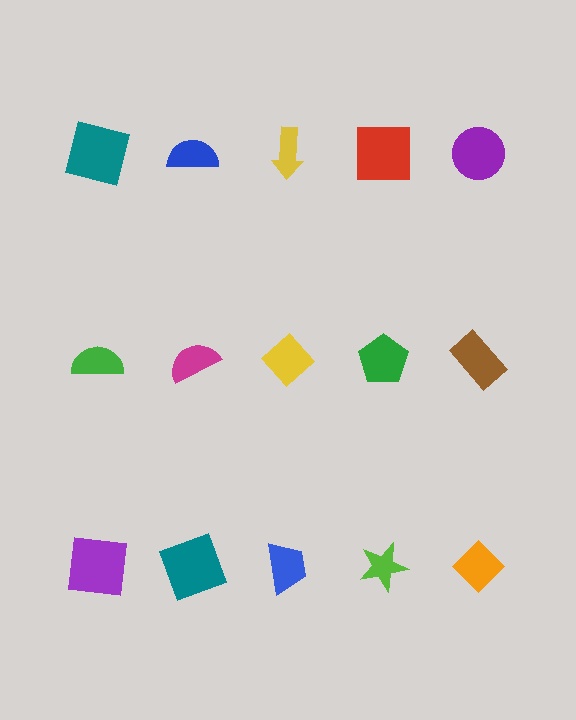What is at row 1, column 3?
A yellow arrow.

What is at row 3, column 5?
An orange diamond.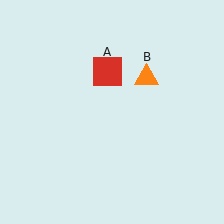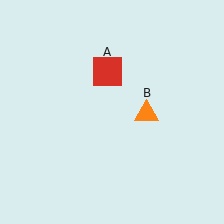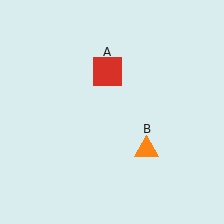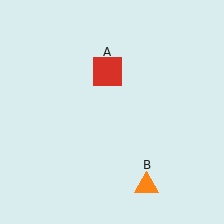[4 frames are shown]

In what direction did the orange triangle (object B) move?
The orange triangle (object B) moved down.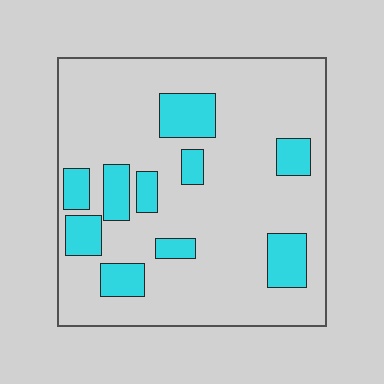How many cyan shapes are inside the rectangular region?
10.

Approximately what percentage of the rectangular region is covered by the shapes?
Approximately 20%.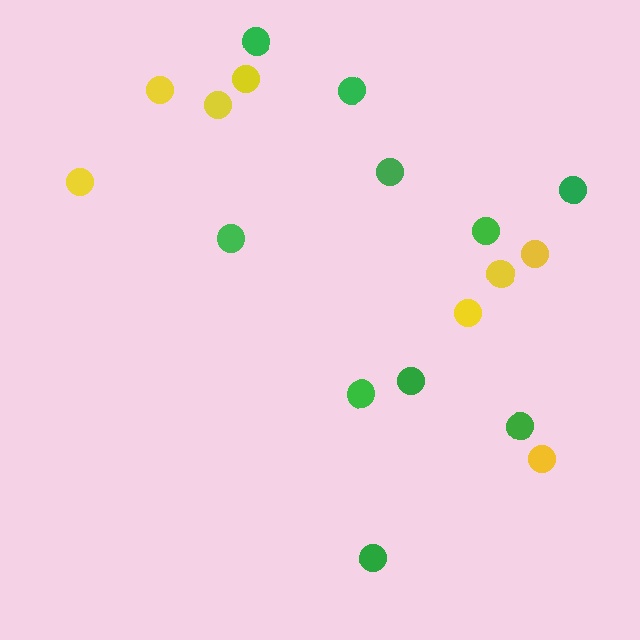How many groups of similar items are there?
There are 2 groups: one group of green circles (10) and one group of yellow circles (8).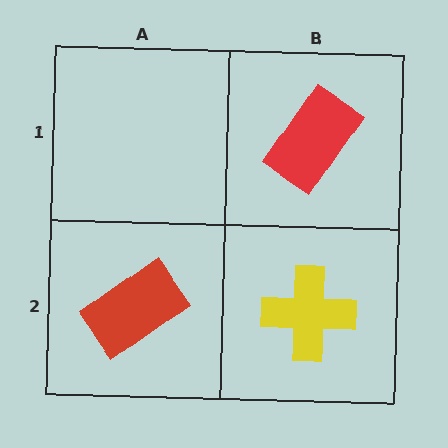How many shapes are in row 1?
1 shape.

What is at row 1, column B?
A red rectangle.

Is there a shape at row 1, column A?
No, that cell is empty.